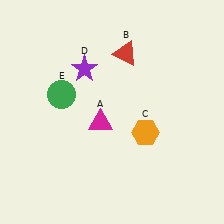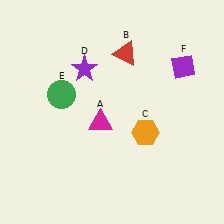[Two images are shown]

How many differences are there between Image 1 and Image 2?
There is 1 difference between the two images.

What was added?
A purple diamond (F) was added in Image 2.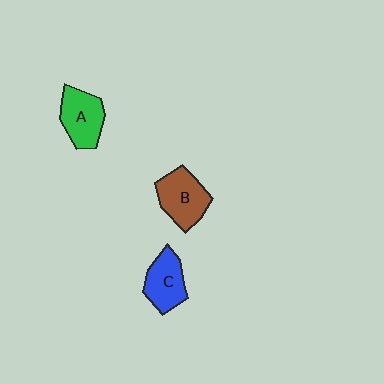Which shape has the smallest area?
Shape C (blue).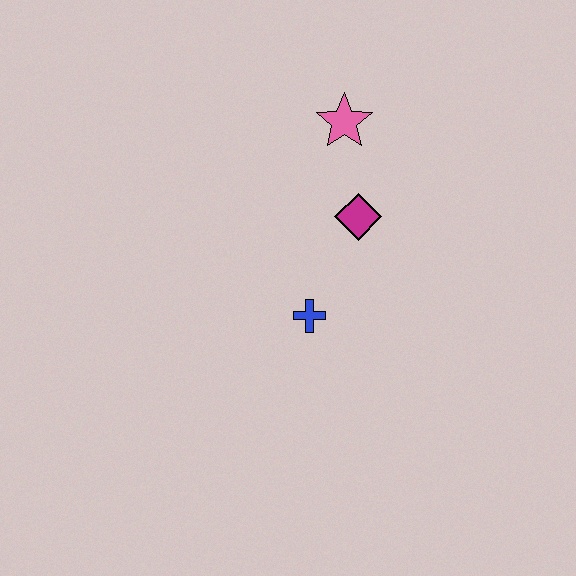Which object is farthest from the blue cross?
The pink star is farthest from the blue cross.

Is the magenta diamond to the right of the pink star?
Yes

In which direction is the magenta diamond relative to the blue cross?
The magenta diamond is above the blue cross.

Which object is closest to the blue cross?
The magenta diamond is closest to the blue cross.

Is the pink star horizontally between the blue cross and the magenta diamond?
Yes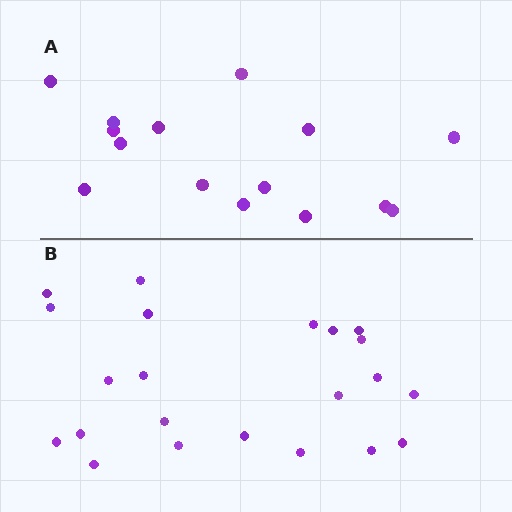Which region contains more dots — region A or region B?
Region B (the bottom region) has more dots.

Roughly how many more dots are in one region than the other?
Region B has roughly 8 or so more dots than region A.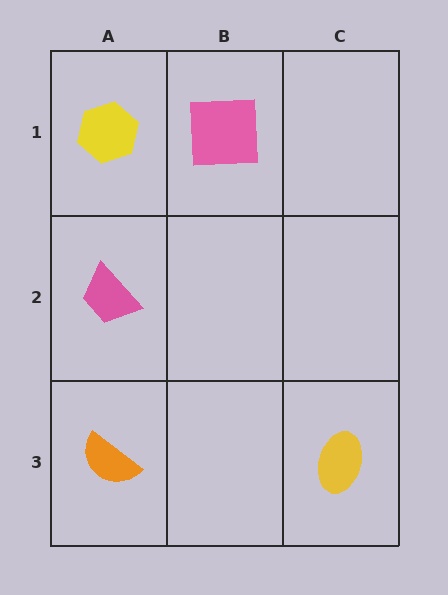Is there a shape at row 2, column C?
No, that cell is empty.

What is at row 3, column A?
An orange semicircle.